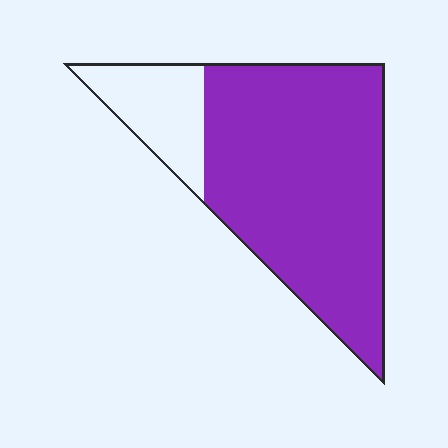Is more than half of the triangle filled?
Yes.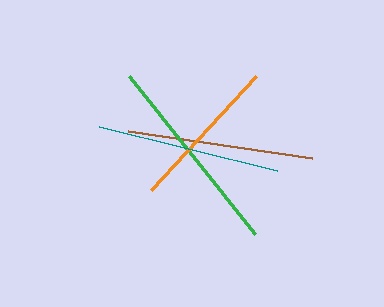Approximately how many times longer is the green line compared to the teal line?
The green line is approximately 1.1 times the length of the teal line.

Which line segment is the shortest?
The orange line is the shortest at approximately 155 pixels.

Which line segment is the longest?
The green line is the longest at approximately 202 pixels.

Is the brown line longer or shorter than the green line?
The green line is longer than the brown line.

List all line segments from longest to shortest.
From longest to shortest: green, brown, teal, orange.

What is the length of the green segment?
The green segment is approximately 202 pixels long.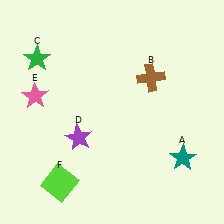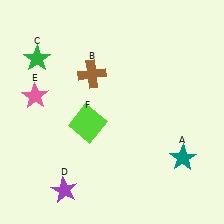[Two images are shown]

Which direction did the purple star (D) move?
The purple star (D) moved down.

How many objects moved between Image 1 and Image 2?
3 objects moved between the two images.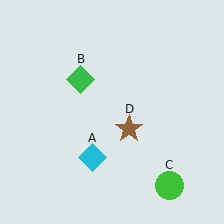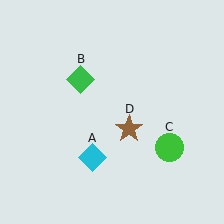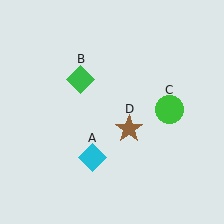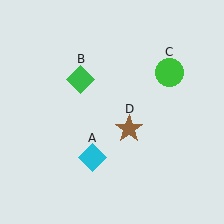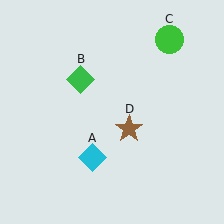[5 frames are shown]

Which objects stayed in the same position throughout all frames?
Cyan diamond (object A) and green diamond (object B) and brown star (object D) remained stationary.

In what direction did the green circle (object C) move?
The green circle (object C) moved up.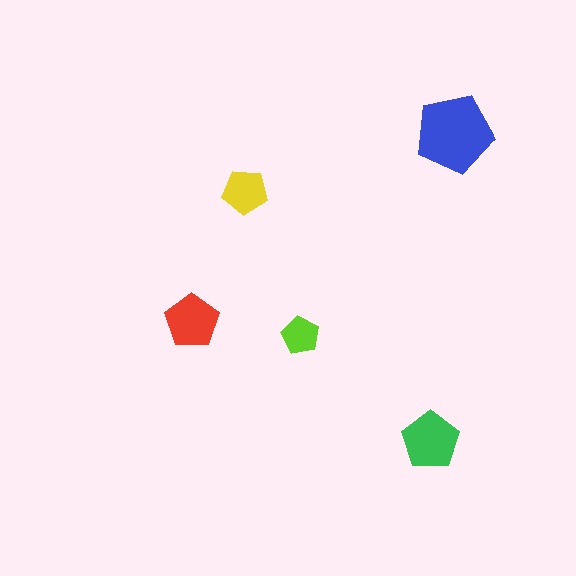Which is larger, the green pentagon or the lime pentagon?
The green one.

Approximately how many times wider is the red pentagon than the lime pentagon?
About 1.5 times wider.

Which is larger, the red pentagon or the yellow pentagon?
The red one.